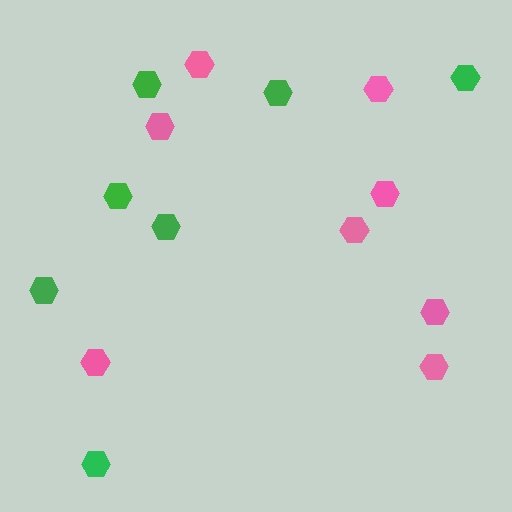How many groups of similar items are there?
There are 2 groups: one group of pink hexagons (8) and one group of green hexagons (7).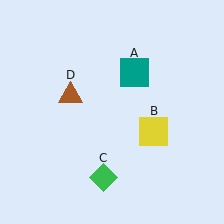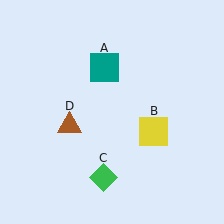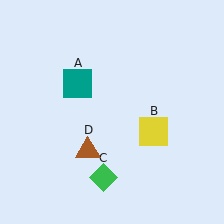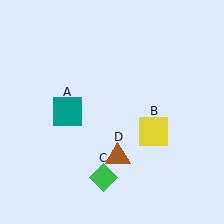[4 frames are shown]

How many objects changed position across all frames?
2 objects changed position: teal square (object A), brown triangle (object D).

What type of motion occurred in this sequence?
The teal square (object A), brown triangle (object D) rotated counterclockwise around the center of the scene.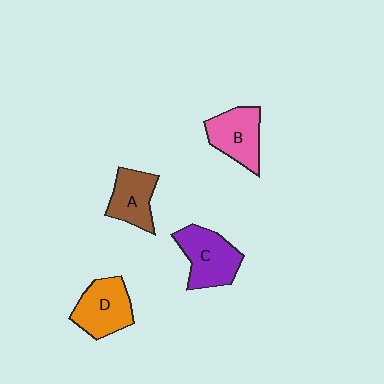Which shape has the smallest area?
Shape A (brown).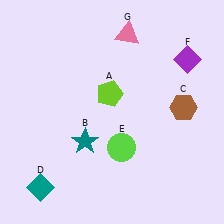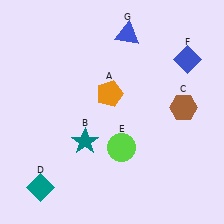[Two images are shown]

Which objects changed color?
A changed from lime to orange. F changed from purple to blue. G changed from pink to blue.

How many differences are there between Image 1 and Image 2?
There are 3 differences between the two images.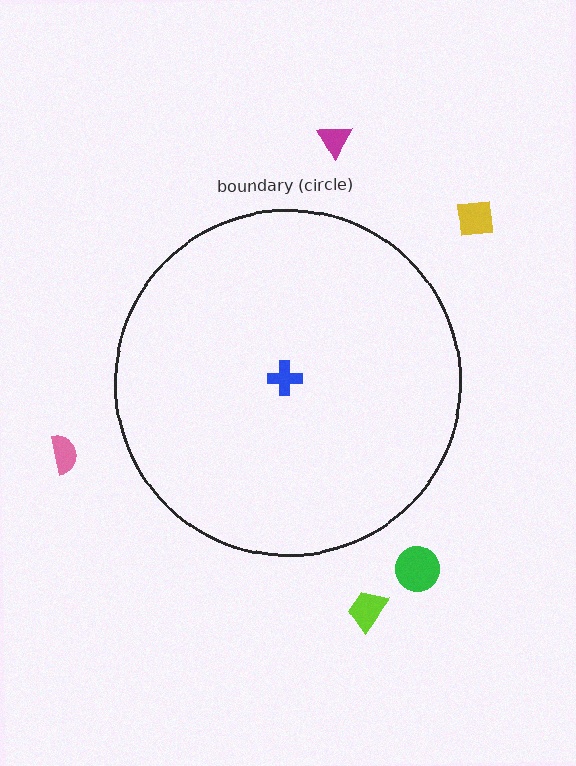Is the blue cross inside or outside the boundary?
Inside.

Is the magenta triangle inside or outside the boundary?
Outside.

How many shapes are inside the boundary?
1 inside, 5 outside.